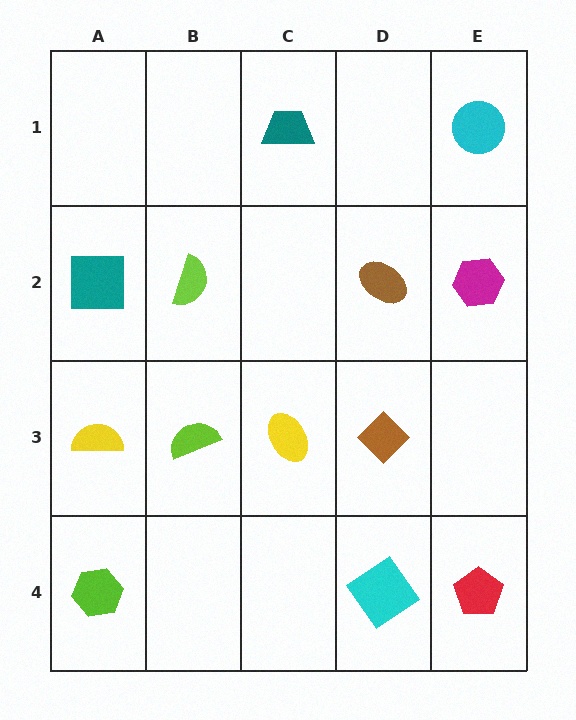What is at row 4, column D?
A cyan diamond.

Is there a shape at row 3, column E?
No, that cell is empty.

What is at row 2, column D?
A brown ellipse.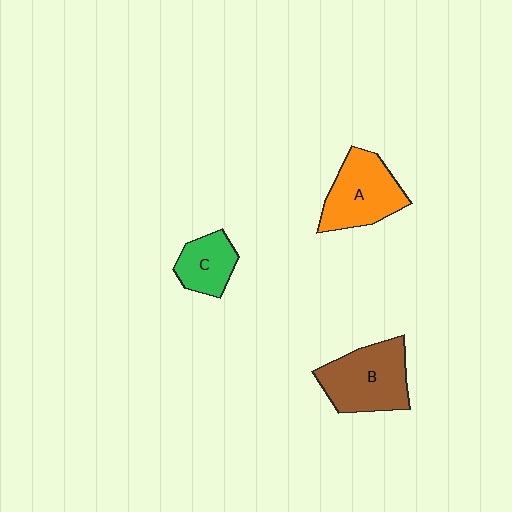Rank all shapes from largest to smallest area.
From largest to smallest: B (brown), A (orange), C (green).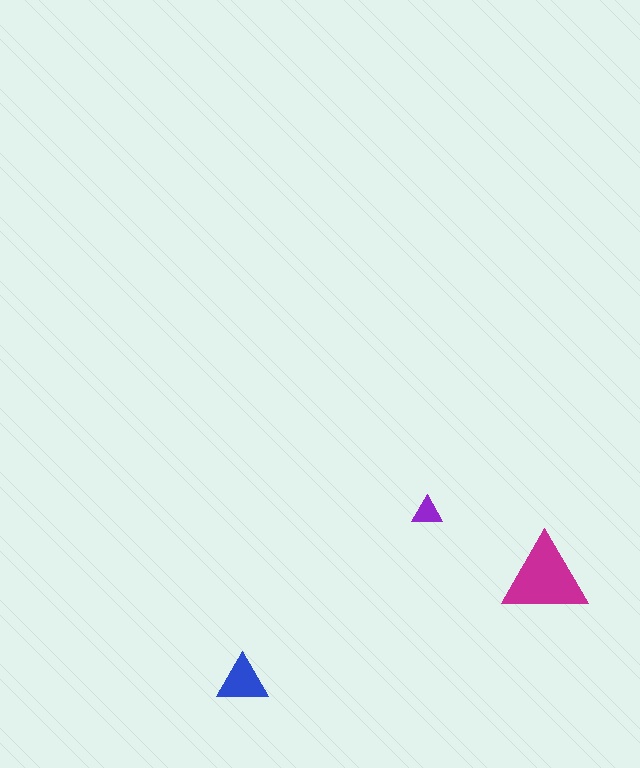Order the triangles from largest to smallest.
the magenta one, the blue one, the purple one.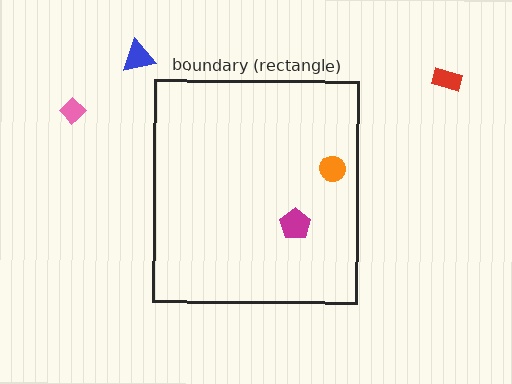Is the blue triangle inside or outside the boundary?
Outside.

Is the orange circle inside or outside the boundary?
Inside.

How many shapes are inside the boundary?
2 inside, 3 outside.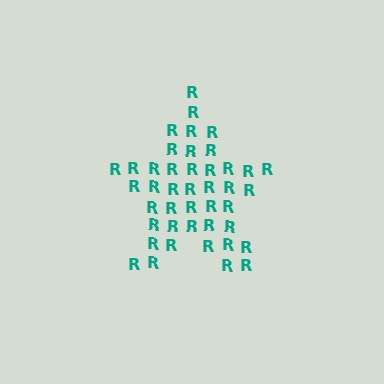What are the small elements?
The small elements are letter R's.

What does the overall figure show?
The overall figure shows a star.